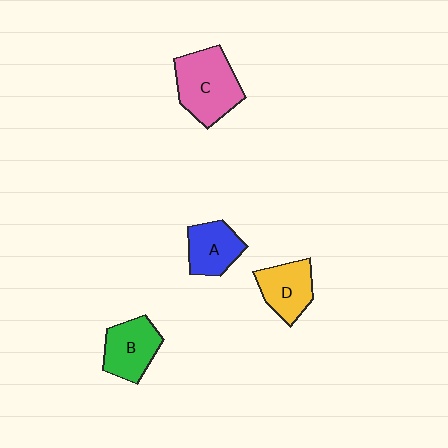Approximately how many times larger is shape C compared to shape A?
Approximately 1.5 times.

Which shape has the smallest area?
Shape A (blue).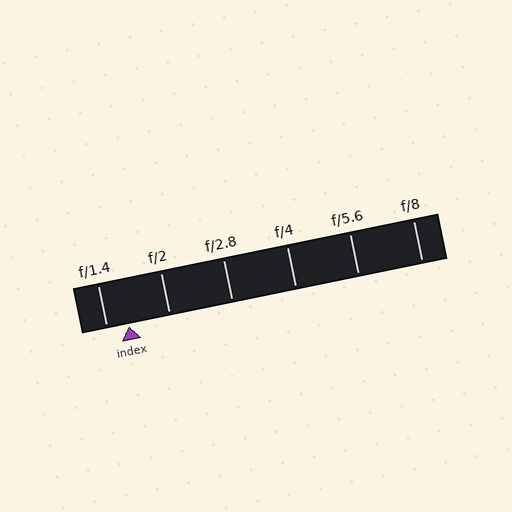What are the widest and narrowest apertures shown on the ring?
The widest aperture shown is f/1.4 and the narrowest is f/8.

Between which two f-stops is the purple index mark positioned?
The index mark is between f/1.4 and f/2.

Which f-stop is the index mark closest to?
The index mark is closest to f/1.4.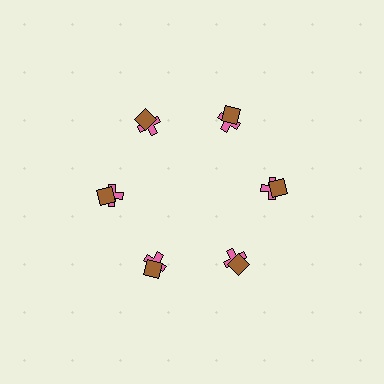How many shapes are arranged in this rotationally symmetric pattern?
There are 12 shapes, arranged in 6 groups of 2.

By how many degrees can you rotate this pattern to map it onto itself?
The pattern maps onto itself every 60 degrees of rotation.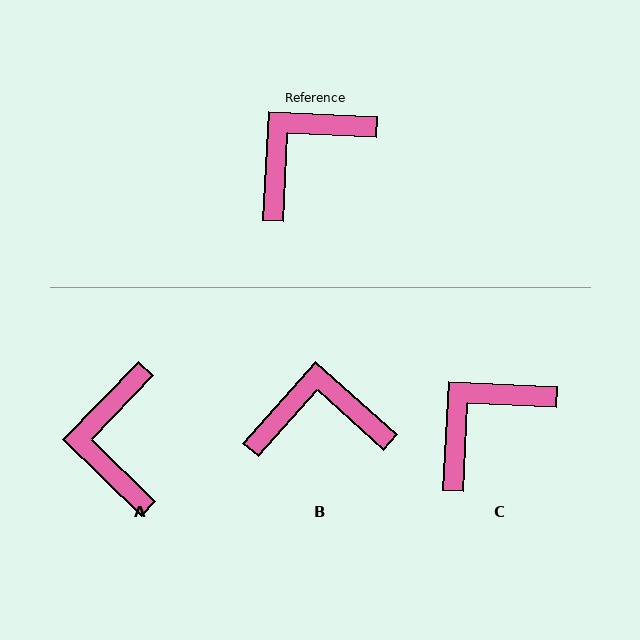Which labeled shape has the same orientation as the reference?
C.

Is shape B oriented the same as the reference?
No, it is off by about 39 degrees.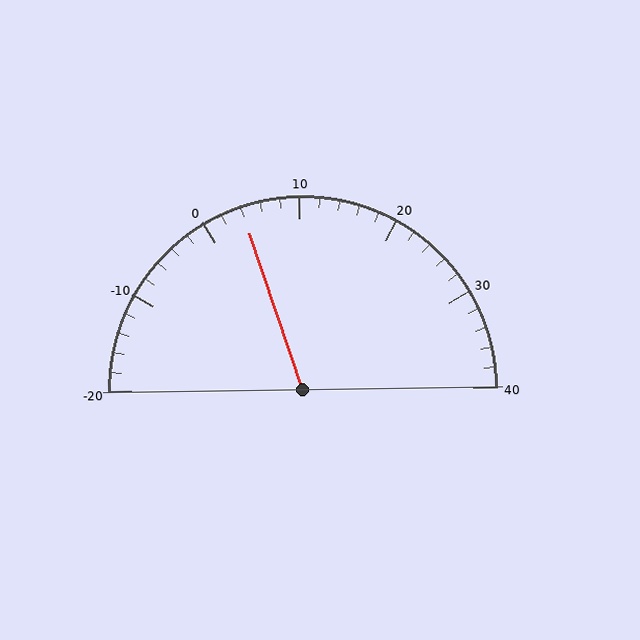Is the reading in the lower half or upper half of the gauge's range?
The reading is in the lower half of the range (-20 to 40).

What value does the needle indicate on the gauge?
The needle indicates approximately 4.